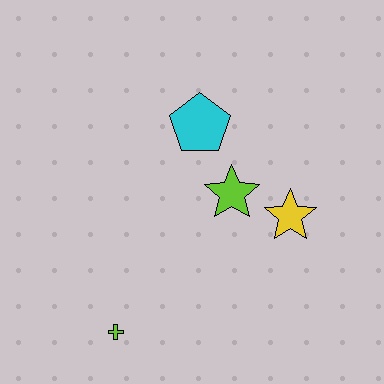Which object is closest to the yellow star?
The lime star is closest to the yellow star.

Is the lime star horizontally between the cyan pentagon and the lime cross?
No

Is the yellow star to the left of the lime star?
No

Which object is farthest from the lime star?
The lime cross is farthest from the lime star.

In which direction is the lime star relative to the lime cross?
The lime star is above the lime cross.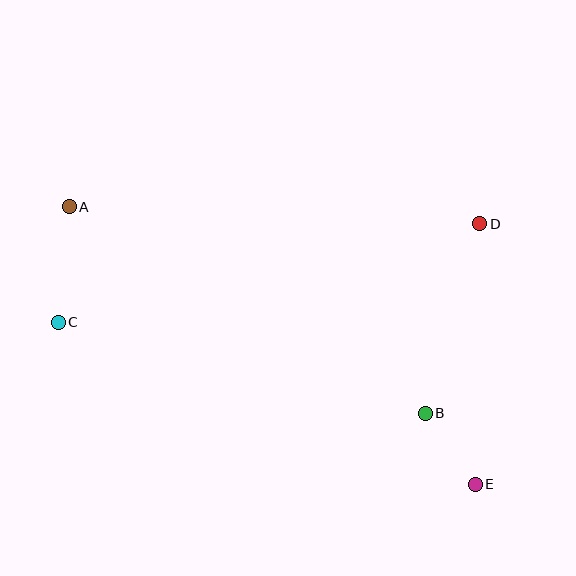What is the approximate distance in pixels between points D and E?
The distance between D and E is approximately 260 pixels.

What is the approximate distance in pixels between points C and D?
The distance between C and D is approximately 433 pixels.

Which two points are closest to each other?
Points B and E are closest to each other.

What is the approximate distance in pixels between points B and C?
The distance between B and C is approximately 378 pixels.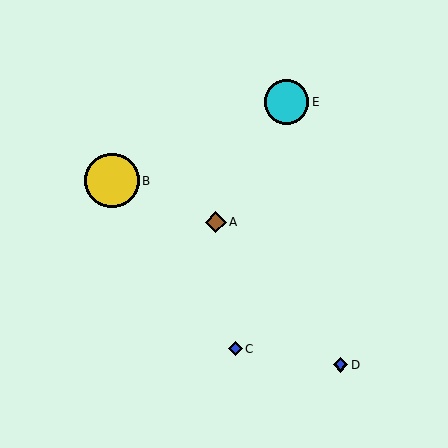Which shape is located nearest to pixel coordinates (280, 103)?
The cyan circle (labeled E) at (286, 102) is nearest to that location.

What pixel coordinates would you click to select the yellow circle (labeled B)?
Click at (112, 181) to select the yellow circle B.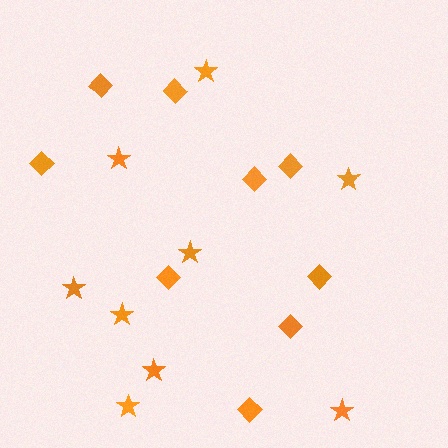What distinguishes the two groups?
There are 2 groups: one group of stars (9) and one group of diamonds (9).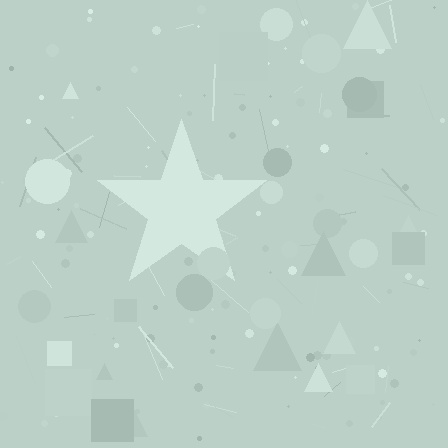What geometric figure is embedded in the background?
A star is embedded in the background.